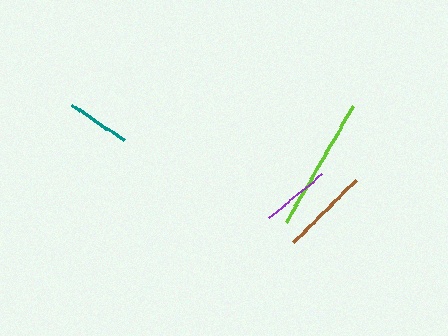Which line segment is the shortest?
The teal line is the shortest at approximately 64 pixels.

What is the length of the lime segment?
The lime segment is approximately 134 pixels long.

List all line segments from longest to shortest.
From longest to shortest: lime, brown, purple, teal.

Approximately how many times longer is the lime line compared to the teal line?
The lime line is approximately 2.1 times the length of the teal line.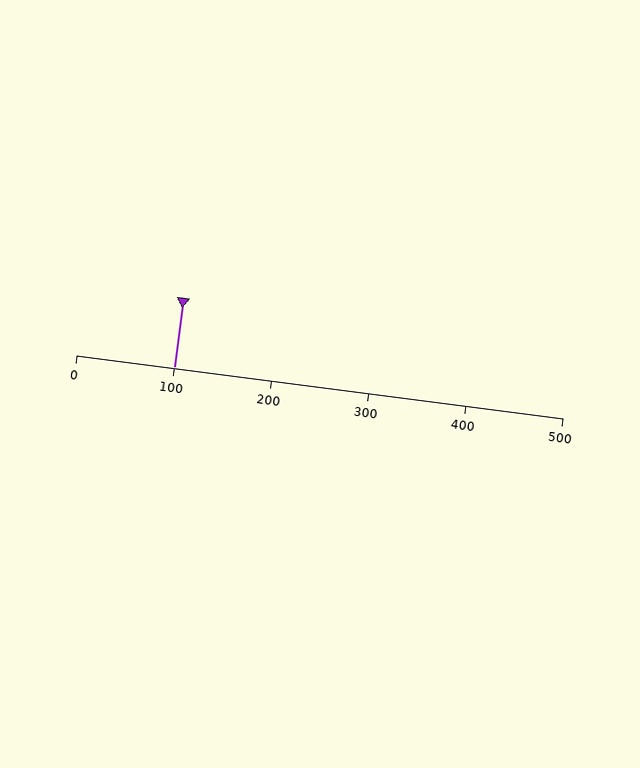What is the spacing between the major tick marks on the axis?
The major ticks are spaced 100 apart.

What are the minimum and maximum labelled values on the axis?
The axis runs from 0 to 500.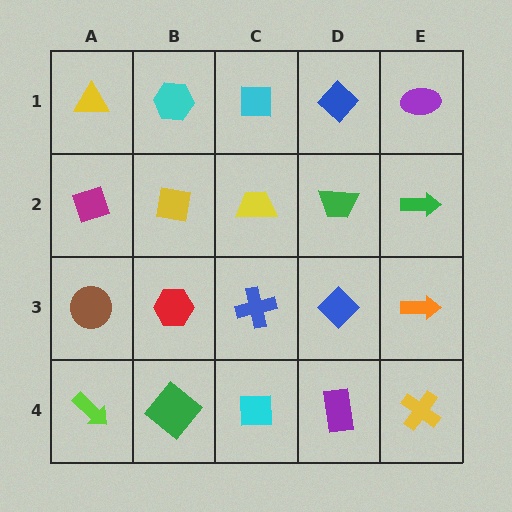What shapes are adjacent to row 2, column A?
A yellow triangle (row 1, column A), a brown circle (row 3, column A), a yellow square (row 2, column B).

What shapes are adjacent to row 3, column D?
A green trapezoid (row 2, column D), a purple rectangle (row 4, column D), a blue cross (row 3, column C), an orange arrow (row 3, column E).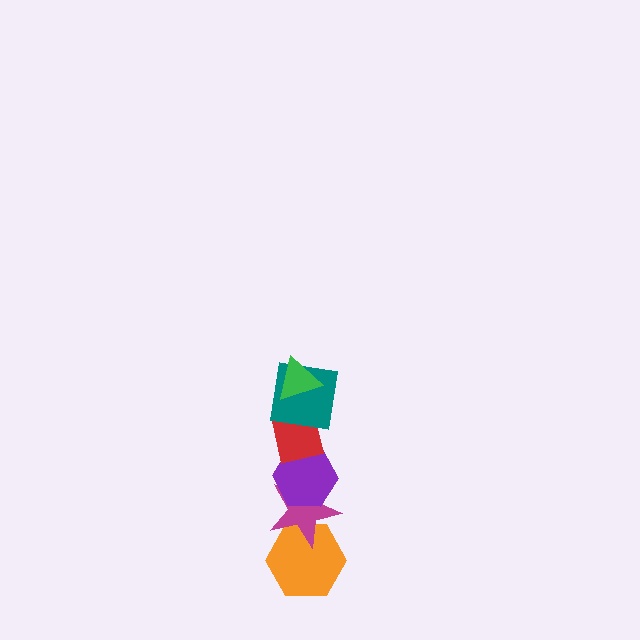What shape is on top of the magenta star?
The purple hexagon is on top of the magenta star.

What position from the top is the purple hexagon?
The purple hexagon is 4th from the top.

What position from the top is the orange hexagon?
The orange hexagon is 6th from the top.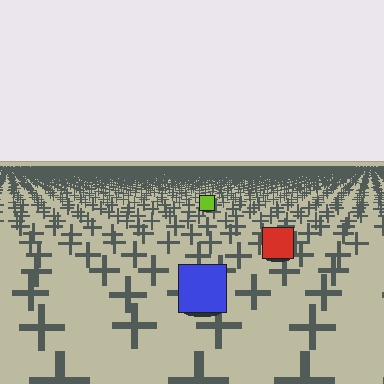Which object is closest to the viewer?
The blue square is closest. The texture marks near it are larger and more spread out.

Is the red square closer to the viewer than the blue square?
No. The blue square is closer — you can tell from the texture gradient: the ground texture is coarser near it.